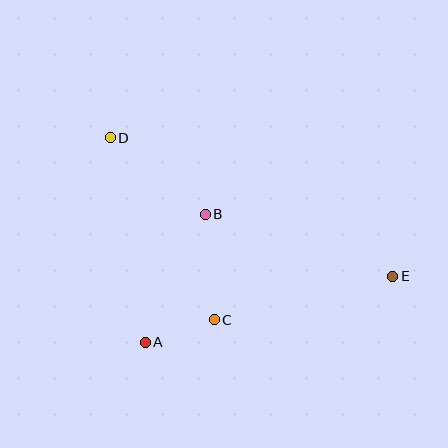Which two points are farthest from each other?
Points D and E are farthest from each other.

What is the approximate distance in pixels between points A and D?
The distance between A and D is approximately 207 pixels.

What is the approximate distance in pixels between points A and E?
The distance between A and E is approximately 256 pixels.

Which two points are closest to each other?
Points A and C are closest to each other.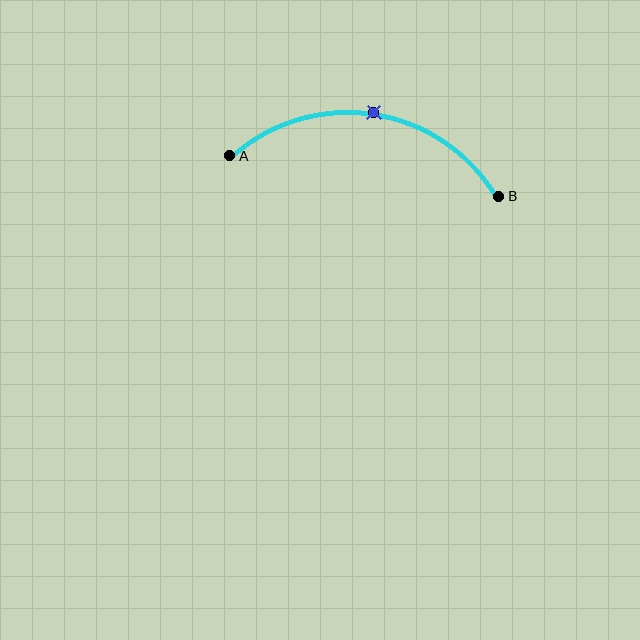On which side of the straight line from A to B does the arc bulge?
The arc bulges above the straight line connecting A and B.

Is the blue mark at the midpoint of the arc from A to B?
Yes. The blue mark lies on the arc at equal arc-length from both A and B — it is the arc midpoint.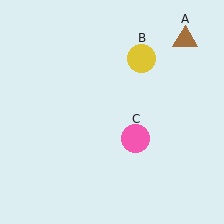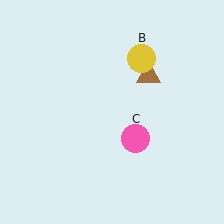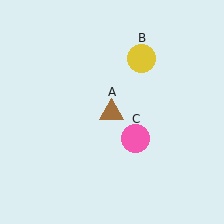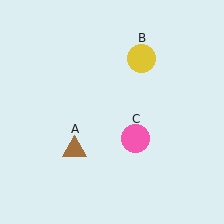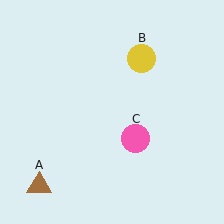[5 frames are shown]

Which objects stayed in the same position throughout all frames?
Yellow circle (object B) and pink circle (object C) remained stationary.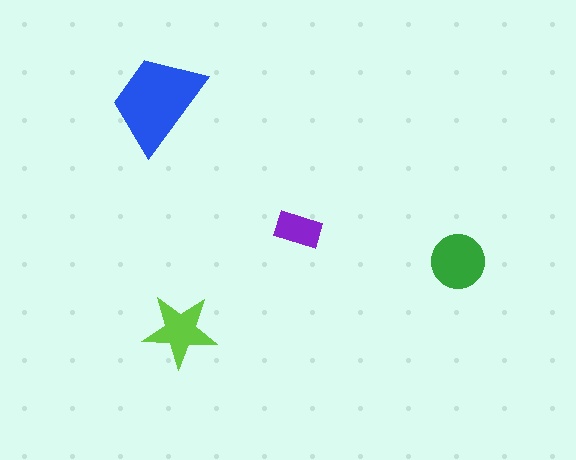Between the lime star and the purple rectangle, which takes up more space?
The lime star.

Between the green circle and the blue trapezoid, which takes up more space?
The blue trapezoid.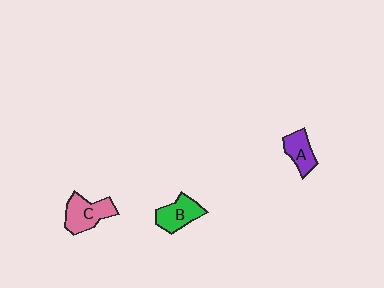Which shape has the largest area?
Shape C (pink).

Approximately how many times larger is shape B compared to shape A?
Approximately 1.2 times.